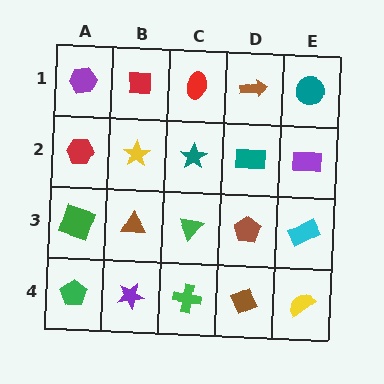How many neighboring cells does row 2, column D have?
4.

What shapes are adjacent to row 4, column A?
A green square (row 3, column A), a purple star (row 4, column B).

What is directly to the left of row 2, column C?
A yellow star.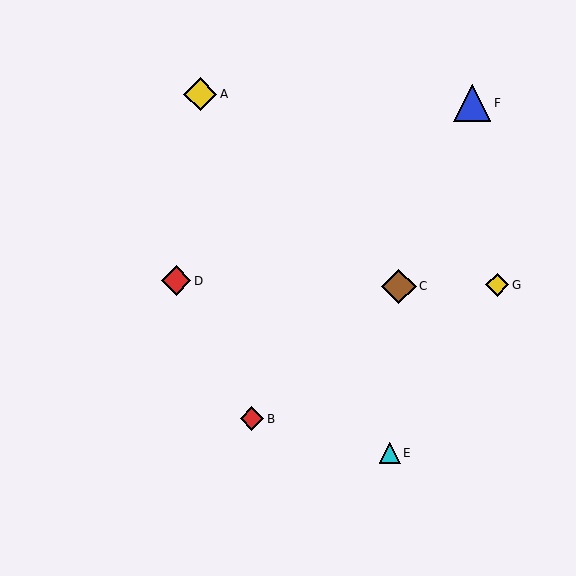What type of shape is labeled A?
Shape A is a yellow diamond.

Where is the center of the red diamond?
The center of the red diamond is at (252, 419).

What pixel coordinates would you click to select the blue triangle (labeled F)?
Click at (472, 103) to select the blue triangle F.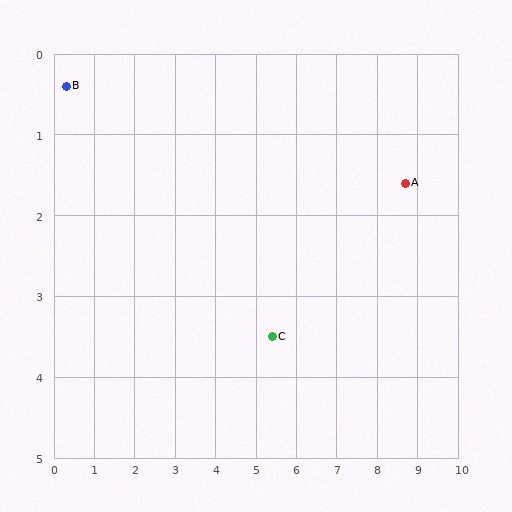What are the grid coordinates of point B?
Point B is at approximately (0.3, 0.4).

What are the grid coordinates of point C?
Point C is at approximately (5.4, 3.5).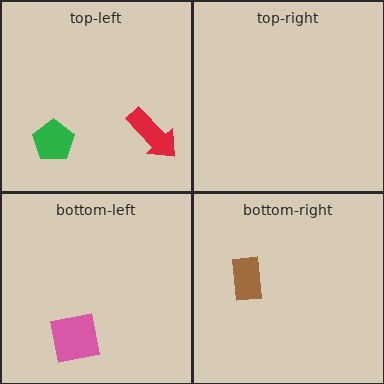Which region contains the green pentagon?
The top-left region.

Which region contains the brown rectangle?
The bottom-right region.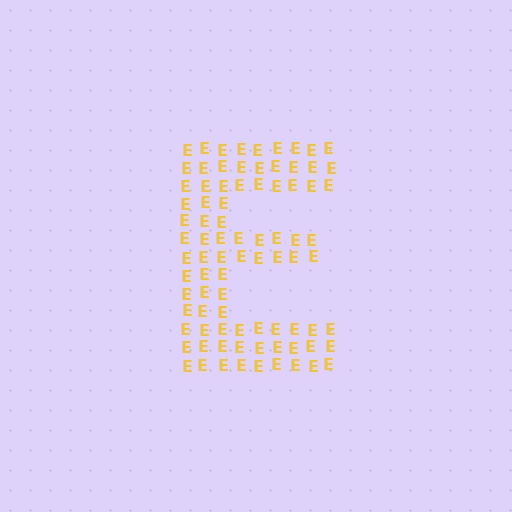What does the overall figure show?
The overall figure shows the letter E.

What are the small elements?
The small elements are letter E's.